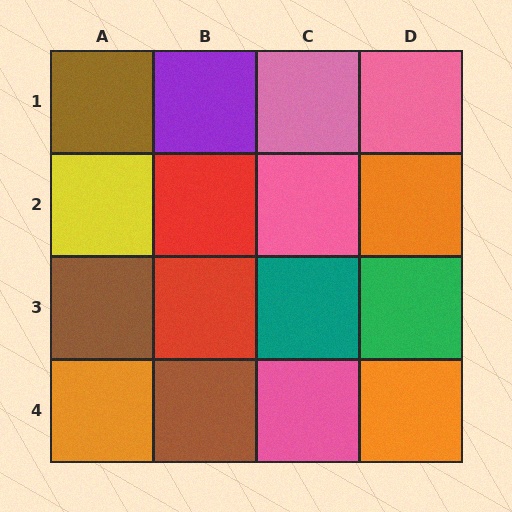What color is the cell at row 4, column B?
Brown.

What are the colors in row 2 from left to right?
Yellow, red, pink, orange.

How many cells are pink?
4 cells are pink.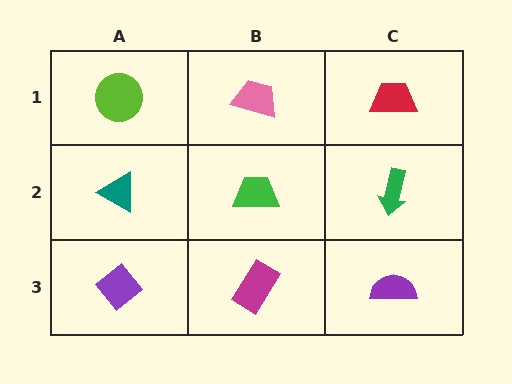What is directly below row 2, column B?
A magenta rectangle.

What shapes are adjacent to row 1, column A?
A teal triangle (row 2, column A), a pink trapezoid (row 1, column B).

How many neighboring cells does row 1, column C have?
2.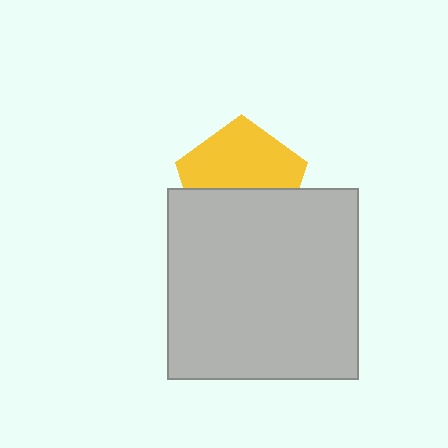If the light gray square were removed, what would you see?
You would see the complete yellow pentagon.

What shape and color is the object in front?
The object in front is a light gray square.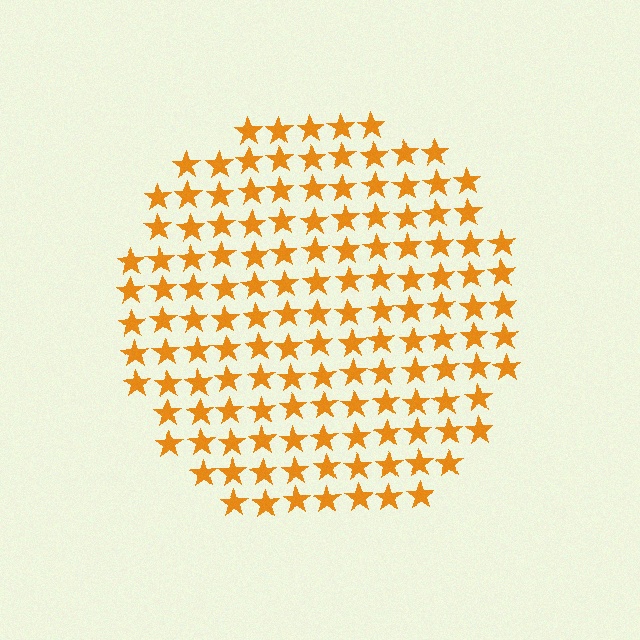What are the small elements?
The small elements are stars.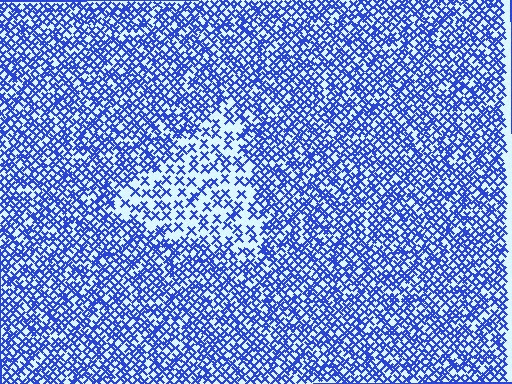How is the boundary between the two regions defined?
The boundary is defined by a change in element density (approximately 2.1x ratio). All elements are the same color, size, and shape.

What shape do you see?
I see a triangle.